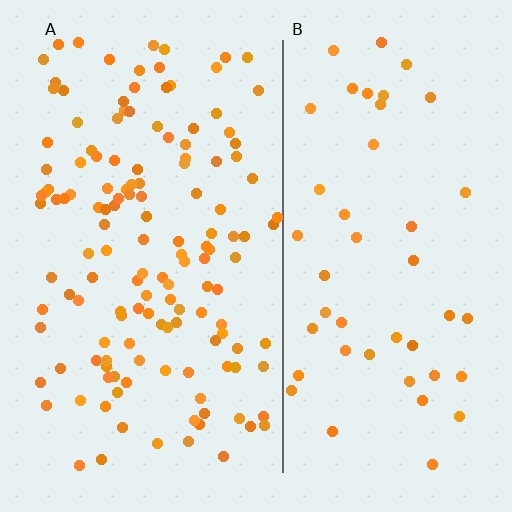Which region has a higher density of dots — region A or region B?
A (the left).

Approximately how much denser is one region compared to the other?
Approximately 3.0× — region A over region B.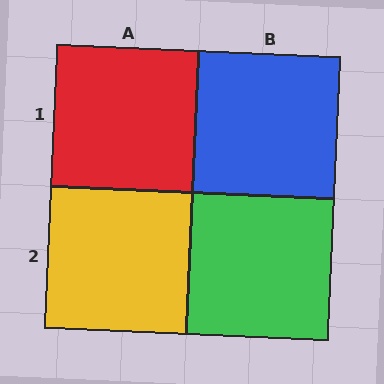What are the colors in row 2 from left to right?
Yellow, green.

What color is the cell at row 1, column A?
Red.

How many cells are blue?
1 cell is blue.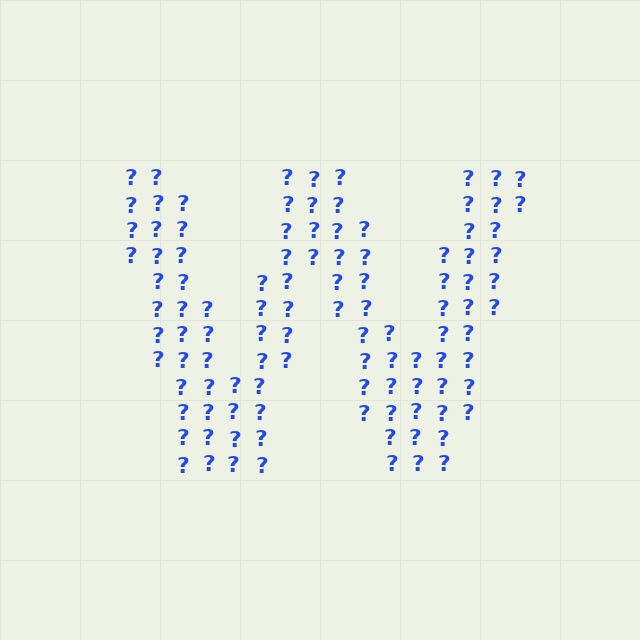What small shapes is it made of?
It is made of small question marks.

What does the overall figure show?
The overall figure shows the letter W.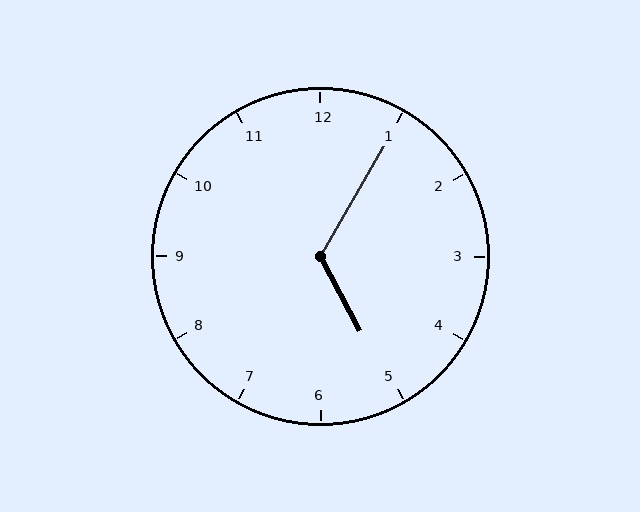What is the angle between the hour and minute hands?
Approximately 122 degrees.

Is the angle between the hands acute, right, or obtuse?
It is obtuse.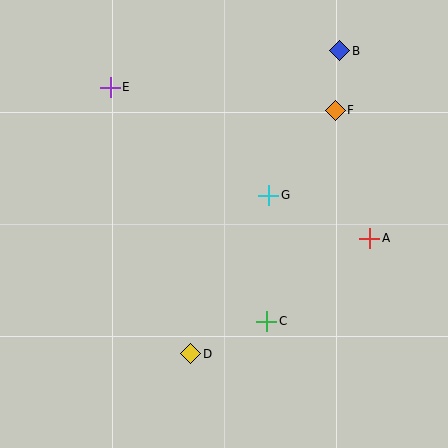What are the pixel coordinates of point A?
Point A is at (370, 238).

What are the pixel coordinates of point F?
Point F is at (335, 110).